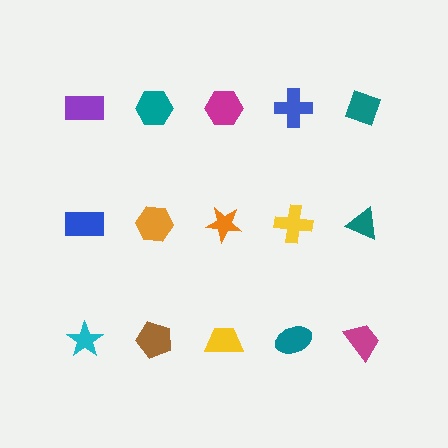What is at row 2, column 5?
A teal triangle.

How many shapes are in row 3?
5 shapes.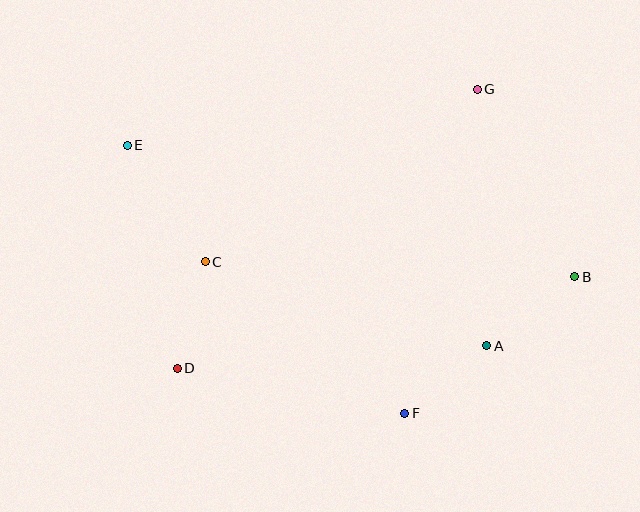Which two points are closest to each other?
Points A and F are closest to each other.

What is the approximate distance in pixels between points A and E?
The distance between A and E is approximately 411 pixels.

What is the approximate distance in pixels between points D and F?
The distance between D and F is approximately 231 pixels.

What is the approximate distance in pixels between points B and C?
The distance between B and C is approximately 370 pixels.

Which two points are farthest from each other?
Points B and E are farthest from each other.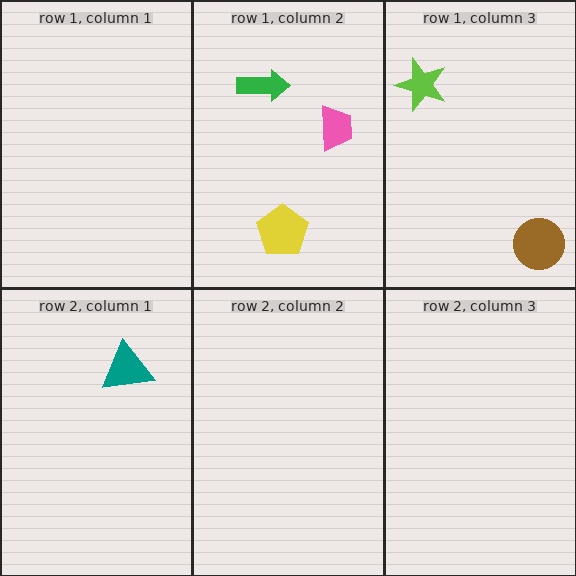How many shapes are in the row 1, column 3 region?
2.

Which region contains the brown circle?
The row 1, column 3 region.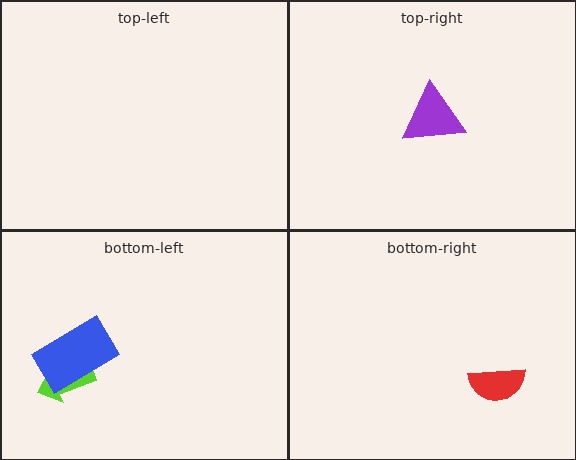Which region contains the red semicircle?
The bottom-right region.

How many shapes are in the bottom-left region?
2.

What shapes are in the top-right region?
The purple triangle.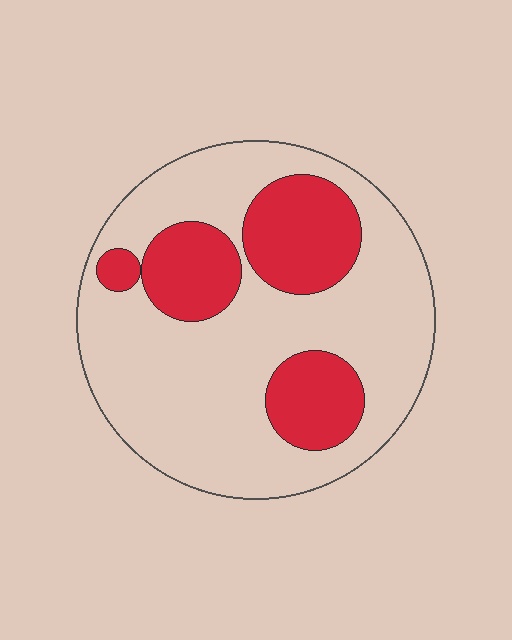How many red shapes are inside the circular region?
4.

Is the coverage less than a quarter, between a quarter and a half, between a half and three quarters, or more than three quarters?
Between a quarter and a half.